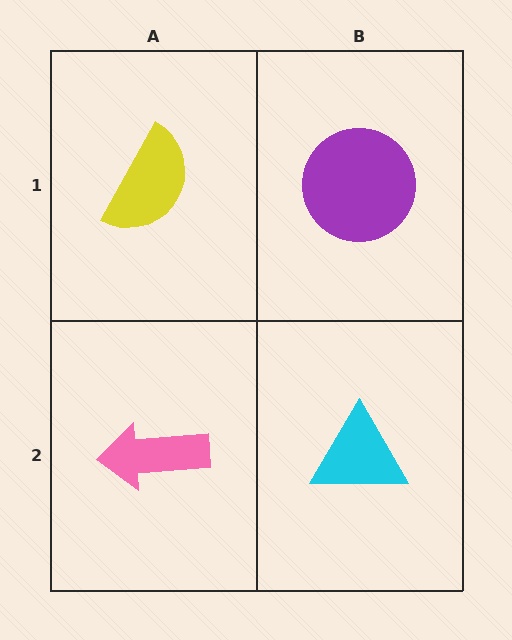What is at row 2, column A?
A pink arrow.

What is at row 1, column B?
A purple circle.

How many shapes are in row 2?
2 shapes.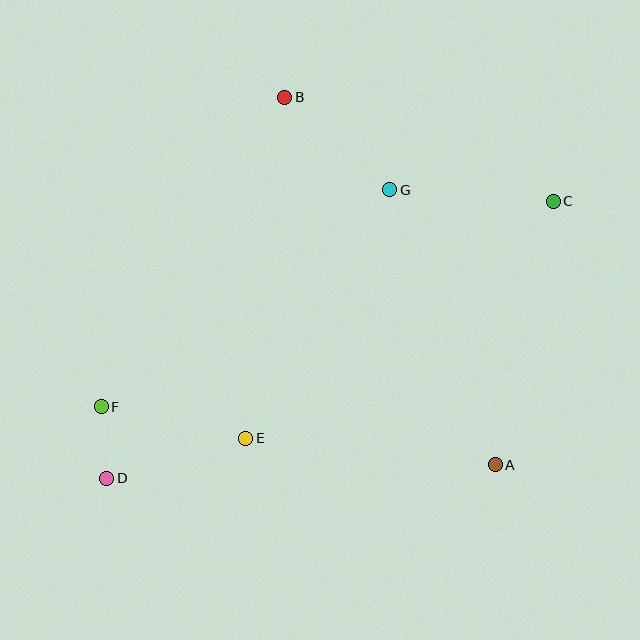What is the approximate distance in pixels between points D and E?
The distance between D and E is approximately 145 pixels.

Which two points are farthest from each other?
Points C and D are farthest from each other.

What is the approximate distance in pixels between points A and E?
The distance between A and E is approximately 251 pixels.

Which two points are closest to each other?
Points D and F are closest to each other.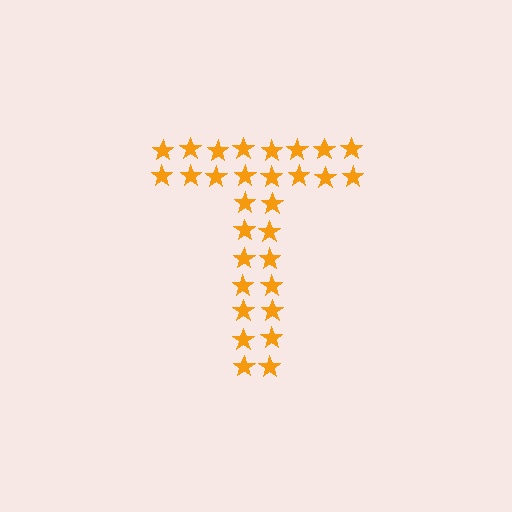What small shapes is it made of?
It is made of small stars.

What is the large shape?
The large shape is the letter T.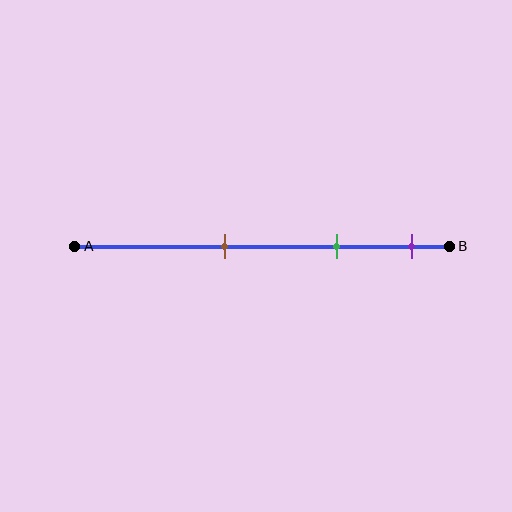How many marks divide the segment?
There are 3 marks dividing the segment.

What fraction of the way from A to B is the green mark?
The green mark is approximately 70% (0.7) of the way from A to B.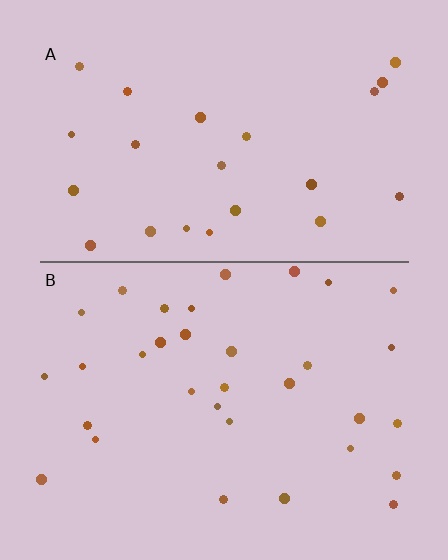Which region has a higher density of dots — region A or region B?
B (the bottom).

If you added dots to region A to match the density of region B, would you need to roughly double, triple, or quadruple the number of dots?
Approximately double.